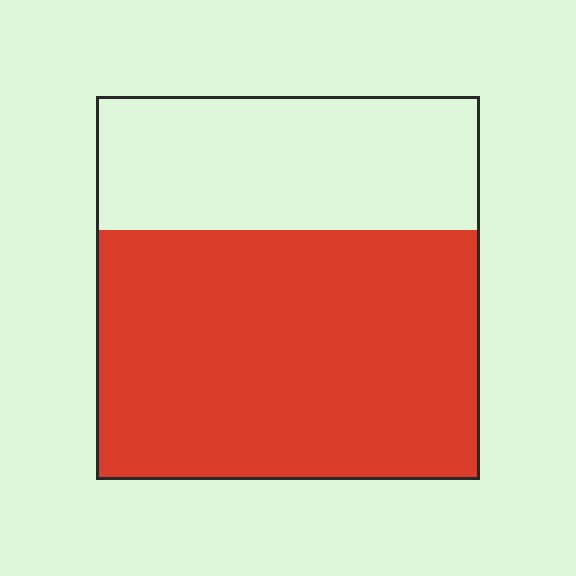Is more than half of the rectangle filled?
Yes.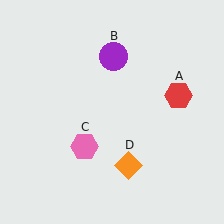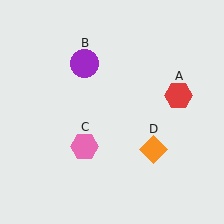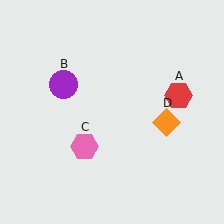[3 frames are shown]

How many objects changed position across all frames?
2 objects changed position: purple circle (object B), orange diamond (object D).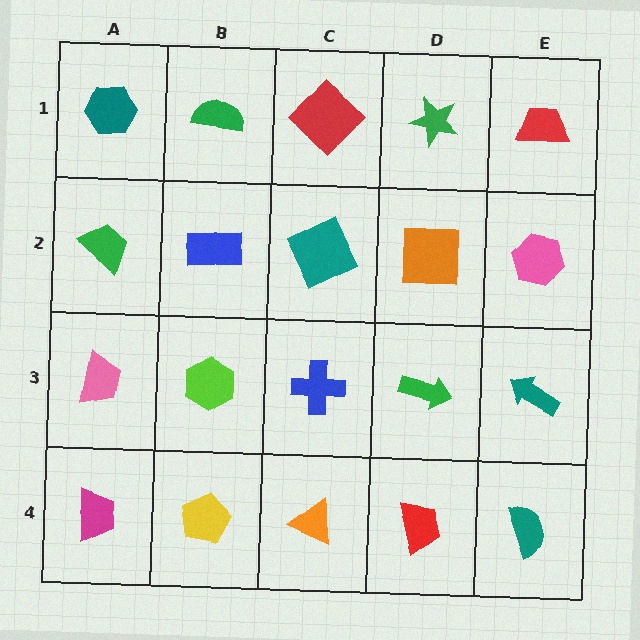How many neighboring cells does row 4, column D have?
3.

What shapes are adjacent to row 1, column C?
A teal square (row 2, column C), a green semicircle (row 1, column B), a green star (row 1, column D).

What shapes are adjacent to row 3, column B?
A blue rectangle (row 2, column B), a yellow pentagon (row 4, column B), a pink trapezoid (row 3, column A), a blue cross (row 3, column C).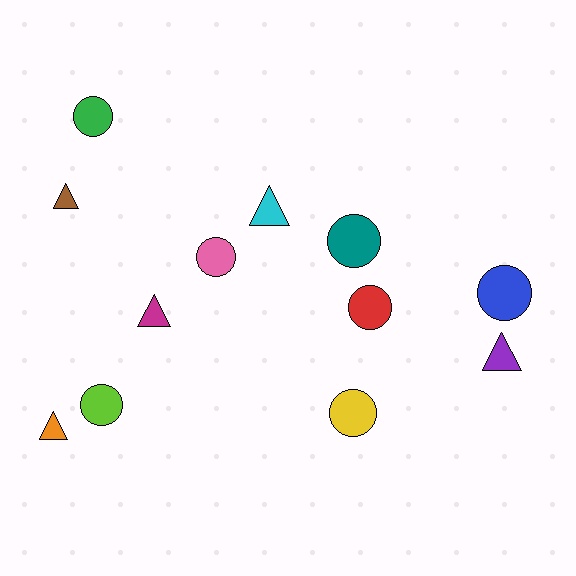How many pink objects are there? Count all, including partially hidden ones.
There is 1 pink object.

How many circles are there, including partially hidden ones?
There are 7 circles.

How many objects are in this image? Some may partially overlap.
There are 12 objects.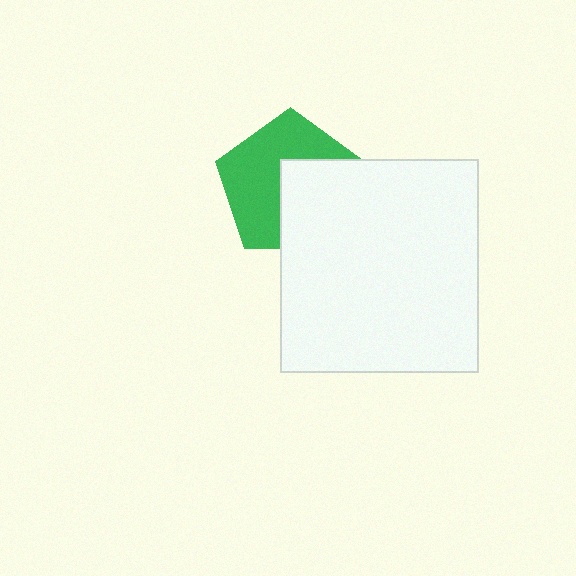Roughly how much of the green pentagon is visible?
About half of it is visible (roughly 56%).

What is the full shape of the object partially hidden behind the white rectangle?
The partially hidden object is a green pentagon.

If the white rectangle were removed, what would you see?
You would see the complete green pentagon.